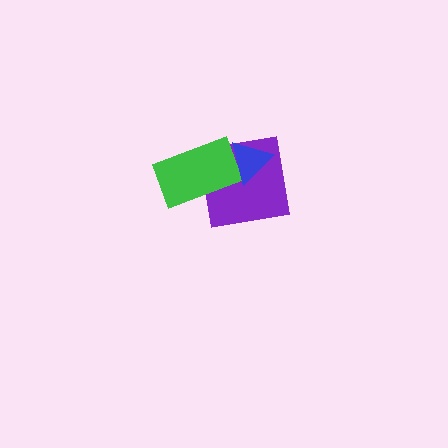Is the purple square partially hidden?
Yes, it is partially covered by another shape.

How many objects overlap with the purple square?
2 objects overlap with the purple square.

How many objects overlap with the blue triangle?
2 objects overlap with the blue triangle.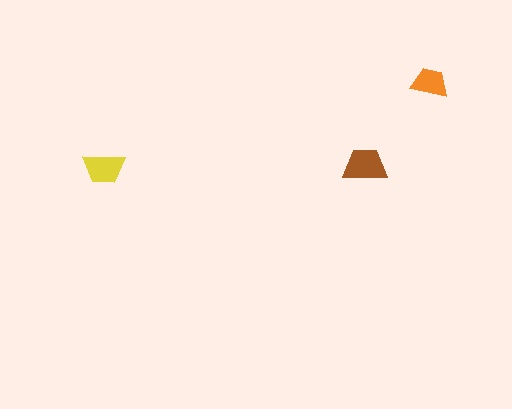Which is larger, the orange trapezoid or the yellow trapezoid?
The yellow one.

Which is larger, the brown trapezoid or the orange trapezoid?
The brown one.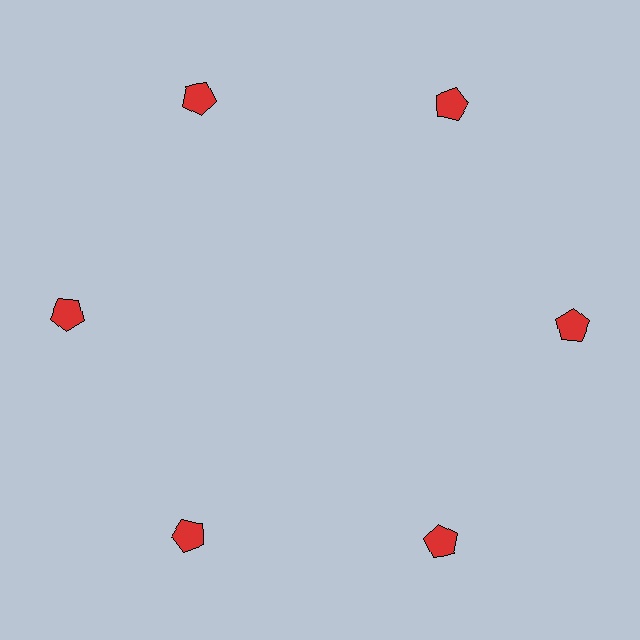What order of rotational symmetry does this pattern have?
This pattern has 6-fold rotational symmetry.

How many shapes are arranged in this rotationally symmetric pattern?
There are 6 shapes, arranged in 6 groups of 1.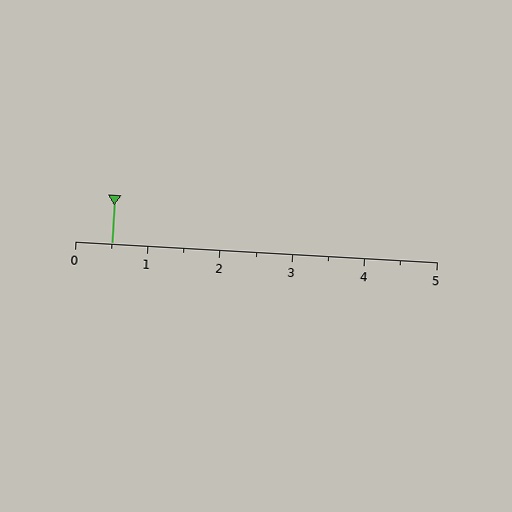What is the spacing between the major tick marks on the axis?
The major ticks are spaced 1 apart.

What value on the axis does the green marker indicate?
The marker indicates approximately 0.5.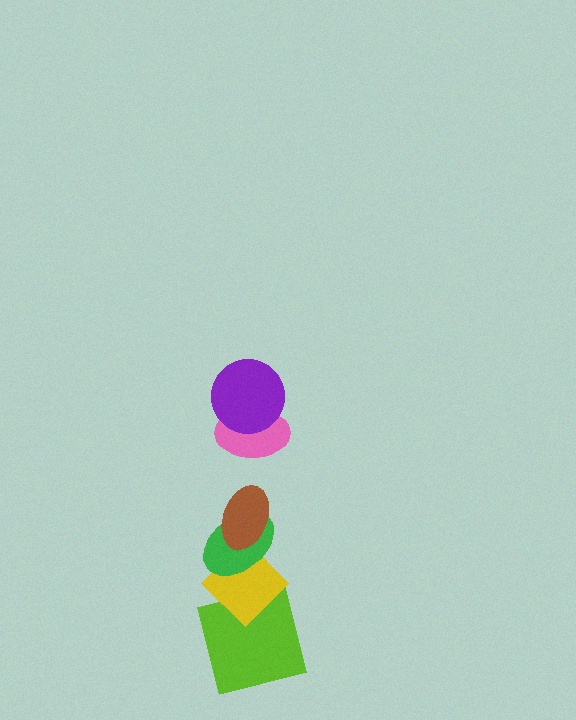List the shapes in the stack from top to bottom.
From top to bottom: the purple circle, the pink ellipse, the brown ellipse, the green ellipse, the yellow diamond, the lime square.